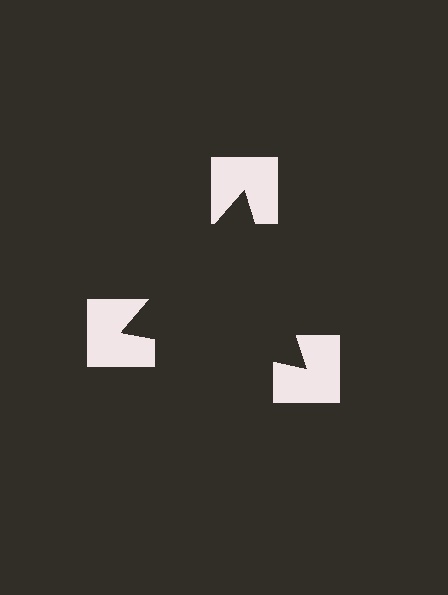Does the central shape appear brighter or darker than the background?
It typically appears slightly darker than the background, even though no actual brightness change is drawn.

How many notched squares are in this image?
There are 3 — one at each vertex of the illusory triangle.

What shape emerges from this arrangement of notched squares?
An illusory triangle — its edges are inferred from the aligned wedge cuts in the notched squares, not physically drawn.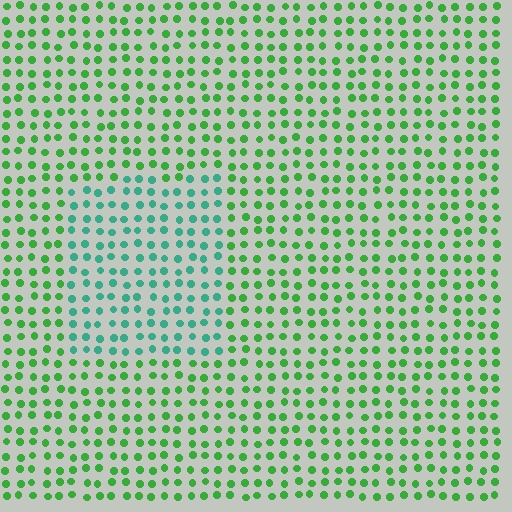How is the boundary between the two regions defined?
The boundary is defined purely by a slight shift in hue (about 42 degrees). Spacing, size, and orientation are identical on both sides.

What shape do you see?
I see a rectangle.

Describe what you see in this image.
The image is filled with small green elements in a uniform arrangement. A rectangle-shaped region is visible where the elements are tinted to a slightly different hue, forming a subtle color boundary.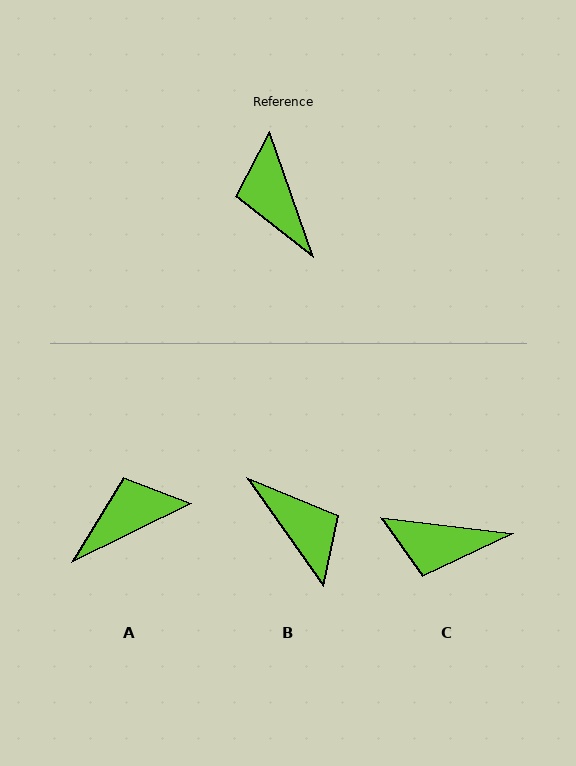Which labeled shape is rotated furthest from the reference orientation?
B, about 164 degrees away.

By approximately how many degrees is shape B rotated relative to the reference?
Approximately 164 degrees clockwise.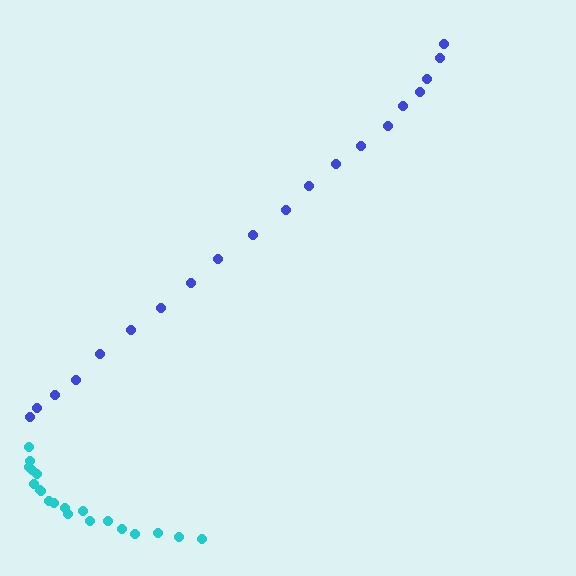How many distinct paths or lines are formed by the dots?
There are 2 distinct paths.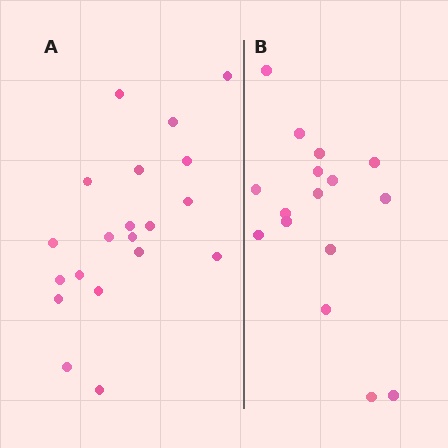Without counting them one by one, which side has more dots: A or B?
Region A (the left region) has more dots.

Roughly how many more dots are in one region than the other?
Region A has about 4 more dots than region B.